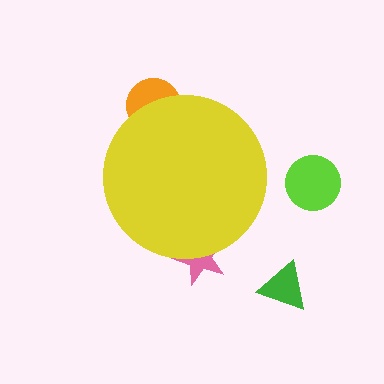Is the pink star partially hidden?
Yes, the pink star is partially hidden behind the yellow circle.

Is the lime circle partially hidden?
No, the lime circle is fully visible.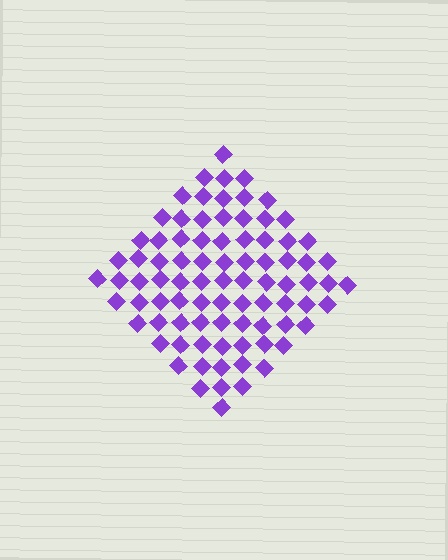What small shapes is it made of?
It is made of small diamonds.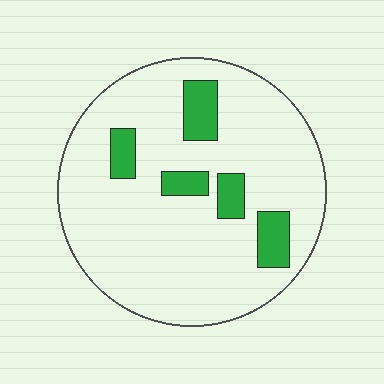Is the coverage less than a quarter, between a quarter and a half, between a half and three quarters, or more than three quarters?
Less than a quarter.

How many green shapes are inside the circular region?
5.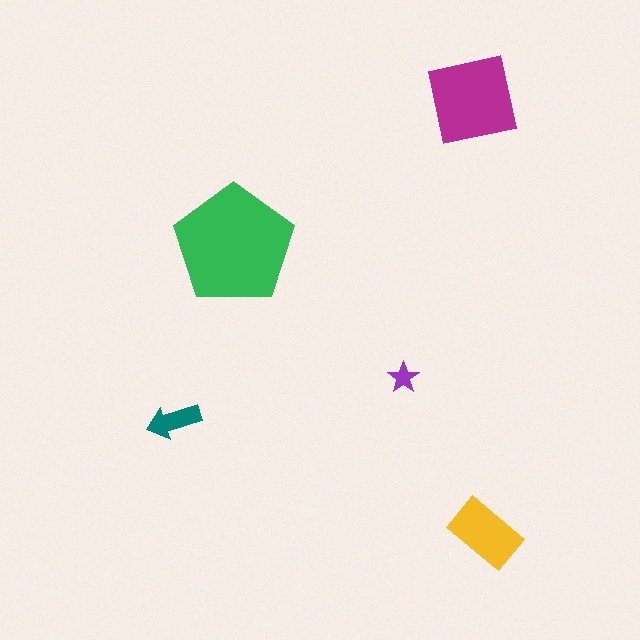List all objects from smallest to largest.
The purple star, the teal arrow, the yellow rectangle, the magenta square, the green pentagon.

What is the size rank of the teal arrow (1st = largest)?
4th.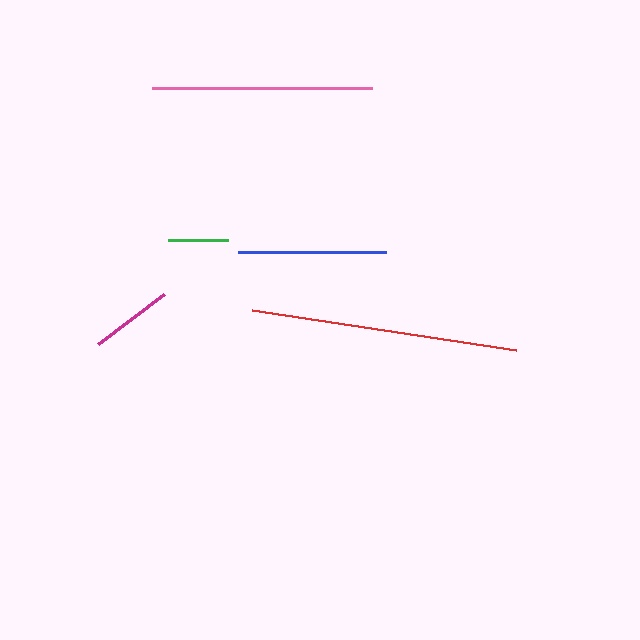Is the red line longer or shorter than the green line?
The red line is longer than the green line.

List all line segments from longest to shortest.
From longest to shortest: red, pink, blue, magenta, green.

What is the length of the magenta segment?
The magenta segment is approximately 82 pixels long.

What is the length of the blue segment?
The blue segment is approximately 148 pixels long.